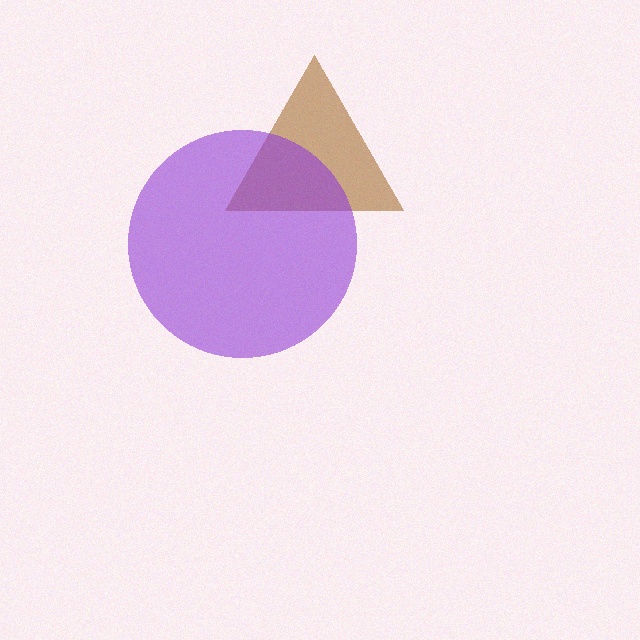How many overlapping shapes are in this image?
There are 2 overlapping shapes in the image.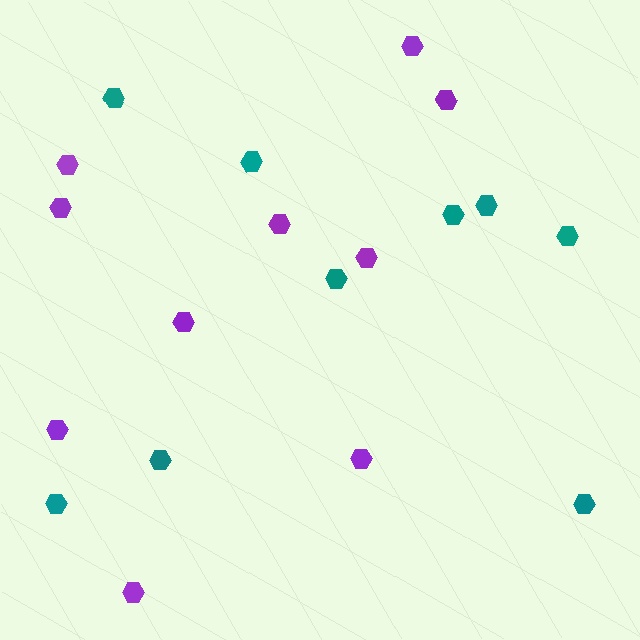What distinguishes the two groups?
There are 2 groups: one group of teal hexagons (9) and one group of purple hexagons (10).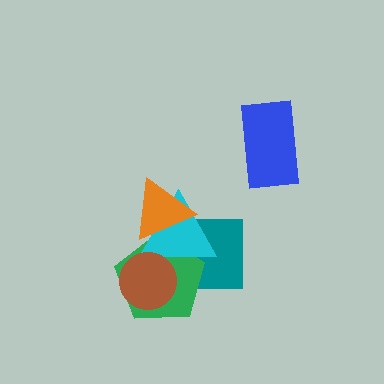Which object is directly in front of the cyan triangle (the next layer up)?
The brown circle is directly in front of the cyan triangle.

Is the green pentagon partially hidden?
Yes, it is partially covered by another shape.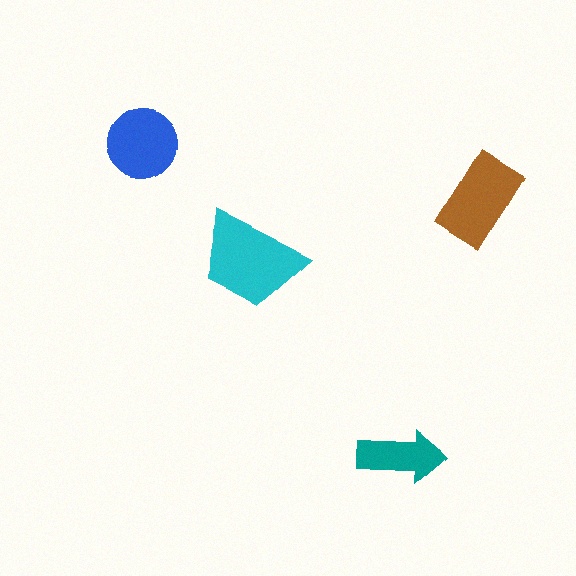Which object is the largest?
The cyan trapezoid.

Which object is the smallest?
The teal arrow.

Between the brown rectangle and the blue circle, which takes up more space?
The brown rectangle.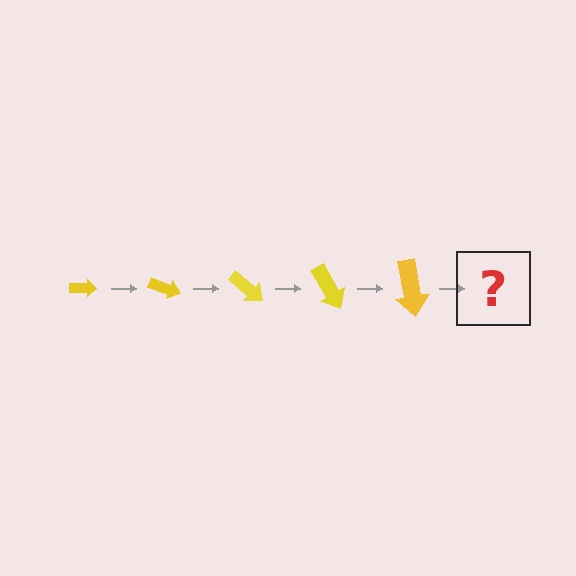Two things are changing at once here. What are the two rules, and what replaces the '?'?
The two rules are that the arrow grows larger each step and it rotates 20 degrees each step. The '?' should be an arrow, larger than the previous one and rotated 100 degrees from the start.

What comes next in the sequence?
The next element should be an arrow, larger than the previous one and rotated 100 degrees from the start.